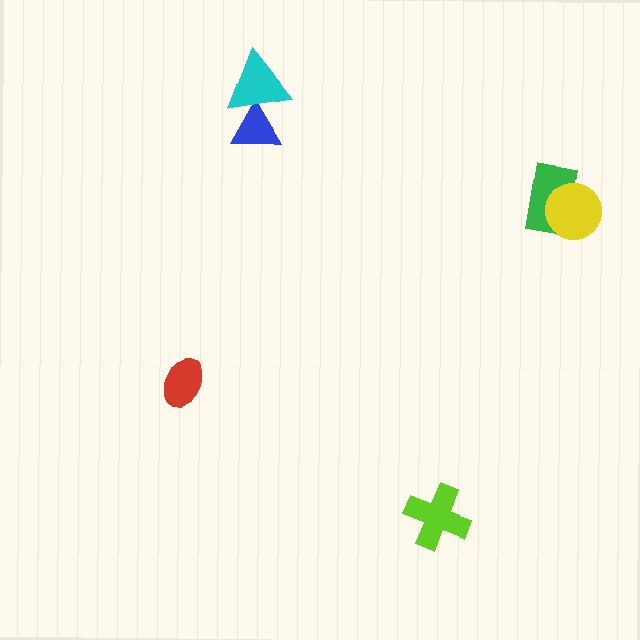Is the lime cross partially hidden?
No, no other shape covers it.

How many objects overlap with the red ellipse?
0 objects overlap with the red ellipse.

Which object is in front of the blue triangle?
The cyan triangle is in front of the blue triangle.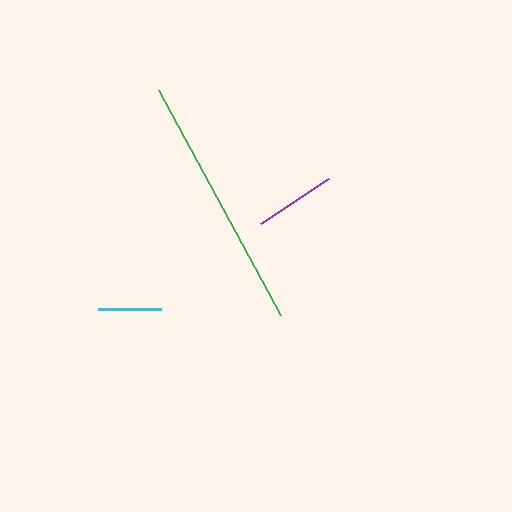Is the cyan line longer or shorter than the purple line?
The purple line is longer than the cyan line.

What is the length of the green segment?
The green segment is approximately 256 pixels long.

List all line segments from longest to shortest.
From longest to shortest: green, purple, cyan.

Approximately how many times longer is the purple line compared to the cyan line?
The purple line is approximately 1.3 times the length of the cyan line.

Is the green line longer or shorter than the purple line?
The green line is longer than the purple line.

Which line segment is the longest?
The green line is the longest at approximately 256 pixels.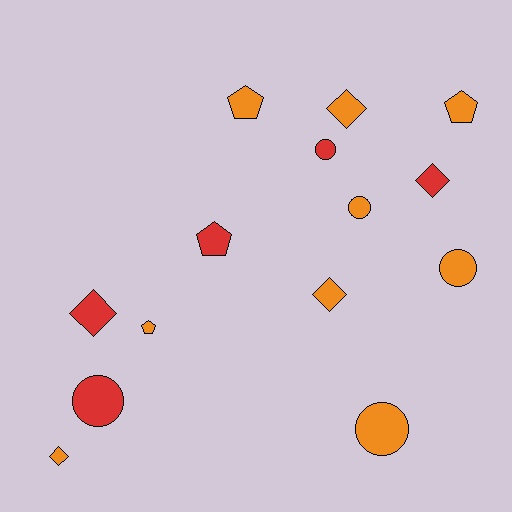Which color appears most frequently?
Orange, with 9 objects.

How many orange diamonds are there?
There are 3 orange diamonds.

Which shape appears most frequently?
Circle, with 5 objects.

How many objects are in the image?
There are 14 objects.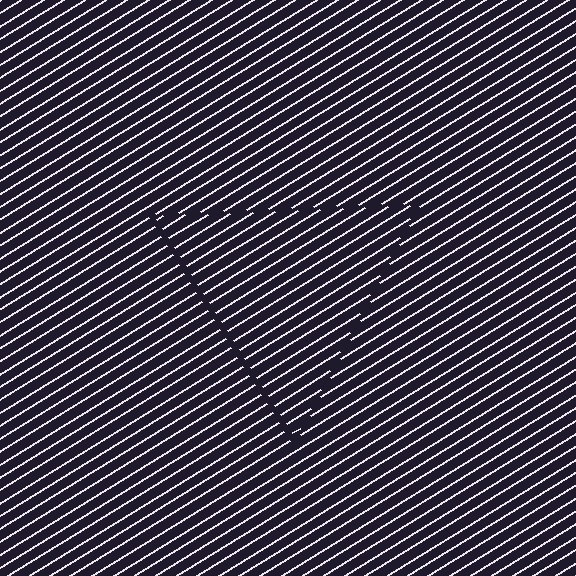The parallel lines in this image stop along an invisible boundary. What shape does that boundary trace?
An illusory triangle. The interior of the shape contains the same grating, shifted by half a period — the contour is defined by the phase discontinuity where line-ends from the inner and outer gratings abut.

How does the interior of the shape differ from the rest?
The interior of the shape contains the same grating, shifted by half a period — the contour is defined by the phase discontinuity where line-ends from the inner and outer gratings abut.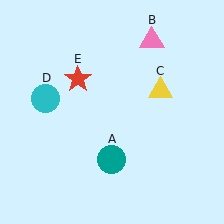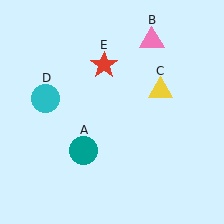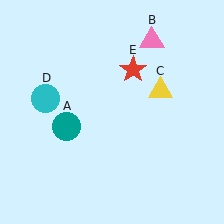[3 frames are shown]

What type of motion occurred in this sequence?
The teal circle (object A), red star (object E) rotated clockwise around the center of the scene.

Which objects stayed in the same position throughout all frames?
Pink triangle (object B) and yellow triangle (object C) and cyan circle (object D) remained stationary.